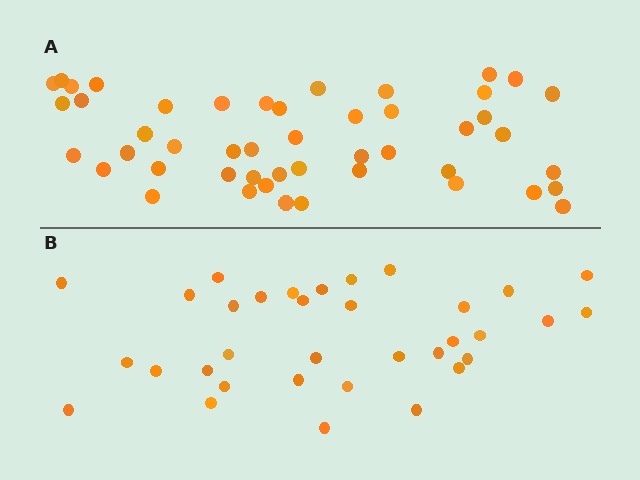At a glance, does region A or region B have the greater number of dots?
Region A (the top region) has more dots.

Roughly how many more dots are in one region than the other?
Region A has approximately 15 more dots than region B.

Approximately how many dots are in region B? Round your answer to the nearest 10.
About 30 dots. (The exact count is 34, which rounds to 30.)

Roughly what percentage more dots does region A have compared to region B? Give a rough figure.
About 40% more.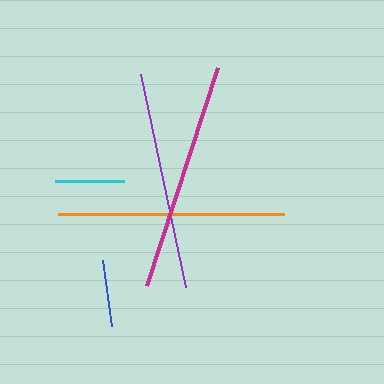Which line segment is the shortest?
The blue line is the shortest at approximately 67 pixels.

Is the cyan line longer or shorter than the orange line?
The orange line is longer than the cyan line.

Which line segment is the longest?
The magenta line is the longest at approximately 230 pixels.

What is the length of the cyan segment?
The cyan segment is approximately 69 pixels long.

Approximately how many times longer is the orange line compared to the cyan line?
The orange line is approximately 3.3 times the length of the cyan line.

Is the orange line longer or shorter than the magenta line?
The magenta line is longer than the orange line.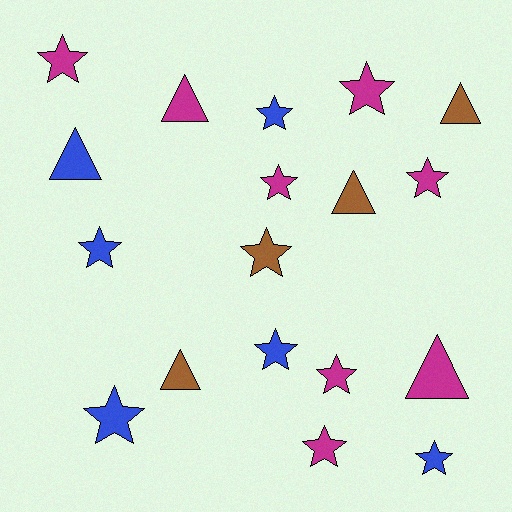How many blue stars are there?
There are 5 blue stars.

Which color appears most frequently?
Magenta, with 8 objects.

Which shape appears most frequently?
Star, with 12 objects.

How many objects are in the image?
There are 18 objects.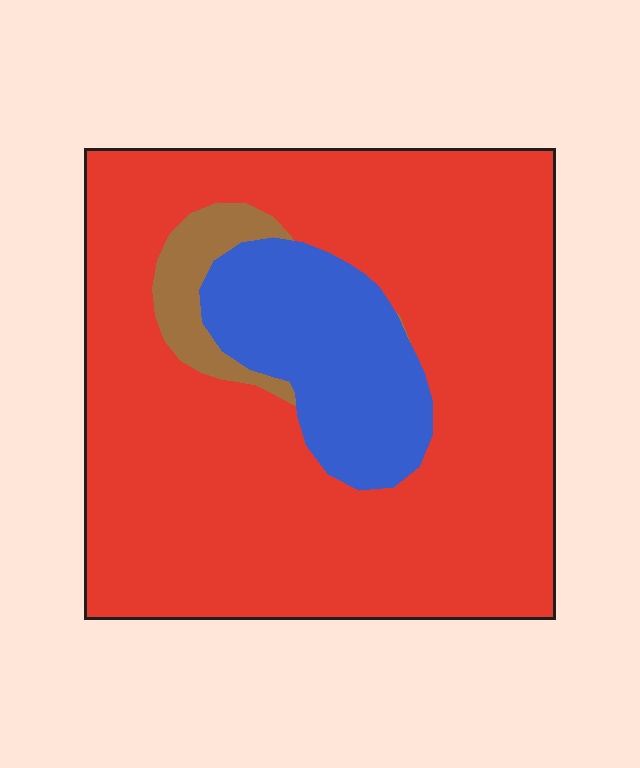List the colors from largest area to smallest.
From largest to smallest: red, blue, brown.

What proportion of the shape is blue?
Blue covers around 15% of the shape.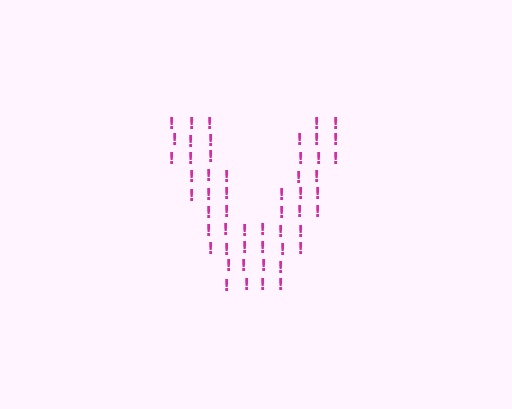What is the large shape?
The large shape is the letter V.